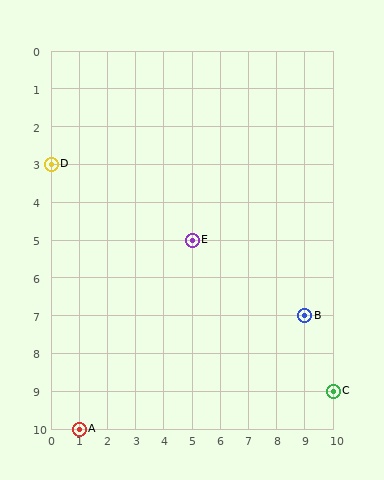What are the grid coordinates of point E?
Point E is at grid coordinates (5, 5).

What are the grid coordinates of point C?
Point C is at grid coordinates (10, 9).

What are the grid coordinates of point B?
Point B is at grid coordinates (9, 7).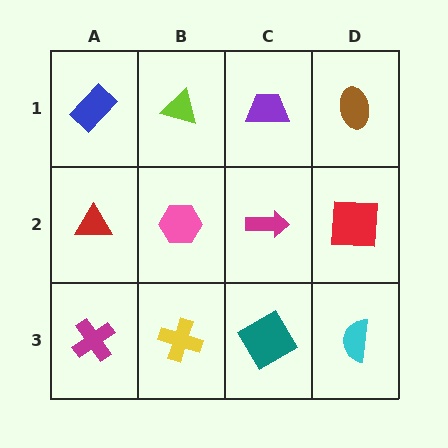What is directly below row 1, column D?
A red square.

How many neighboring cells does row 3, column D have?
2.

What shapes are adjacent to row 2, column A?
A blue rectangle (row 1, column A), a magenta cross (row 3, column A), a pink hexagon (row 2, column B).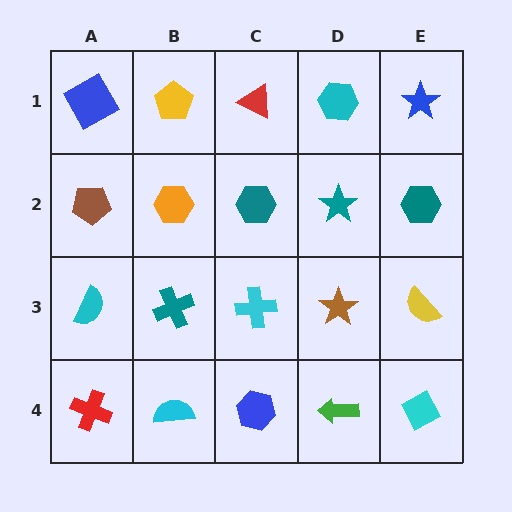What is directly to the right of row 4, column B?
A blue hexagon.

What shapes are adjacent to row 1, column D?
A teal star (row 2, column D), a red triangle (row 1, column C), a blue star (row 1, column E).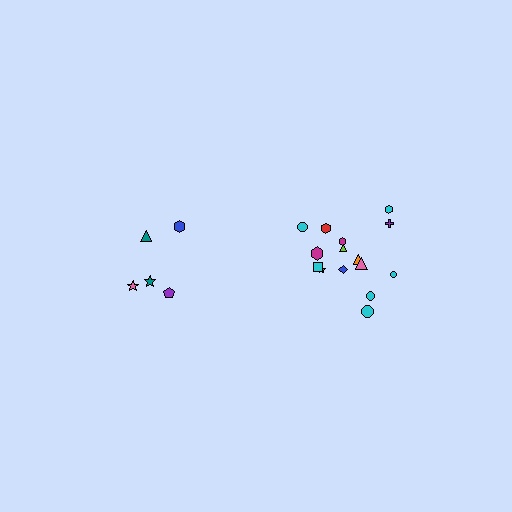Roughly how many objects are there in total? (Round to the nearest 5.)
Roughly 20 objects in total.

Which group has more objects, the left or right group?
The right group.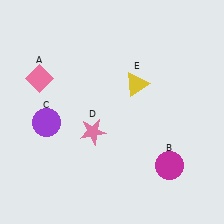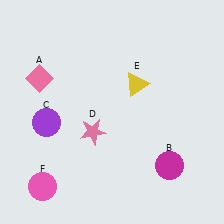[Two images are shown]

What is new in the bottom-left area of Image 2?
A pink circle (F) was added in the bottom-left area of Image 2.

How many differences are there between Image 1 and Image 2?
There is 1 difference between the two images.